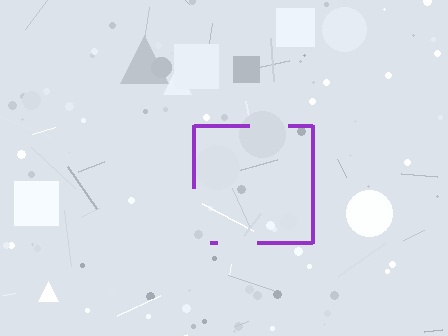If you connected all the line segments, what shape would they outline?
They would outline a square.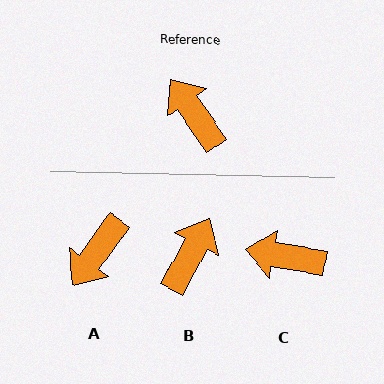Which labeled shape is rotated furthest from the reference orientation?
A, about 109 degrees away.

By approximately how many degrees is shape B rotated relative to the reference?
Approximately 63 degrees clockwise.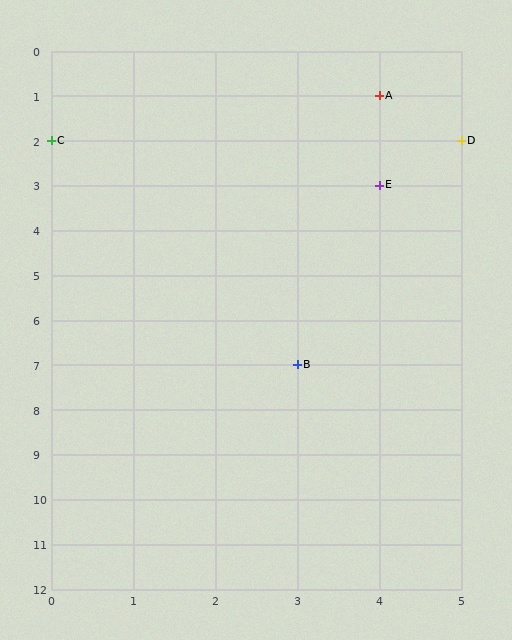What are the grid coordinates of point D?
Point D is at grid coordinates (5, 2).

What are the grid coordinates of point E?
Point E is at grid coordinates (4, 3).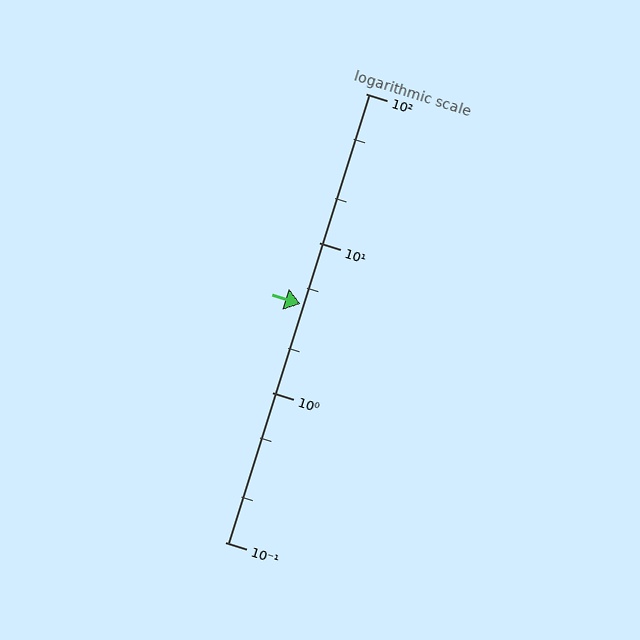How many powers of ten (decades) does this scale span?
The scale spans 3 decades, from 0.1 to 100.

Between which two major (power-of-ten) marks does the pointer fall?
The pointer is between 1 and 10.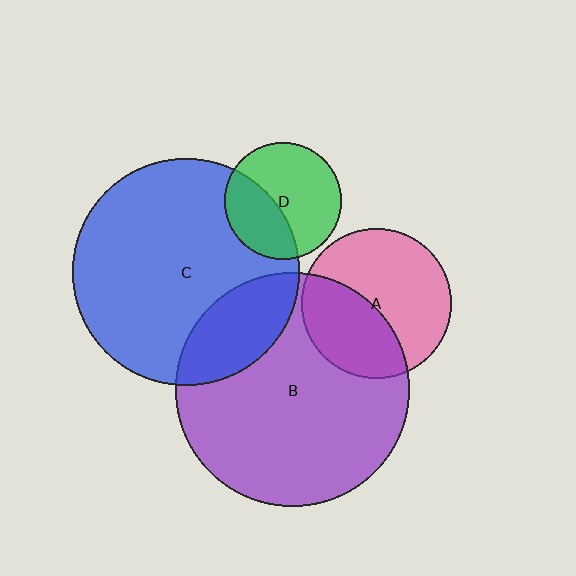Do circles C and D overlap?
Yes.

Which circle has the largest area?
Circle B (purple).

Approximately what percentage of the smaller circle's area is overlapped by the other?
Approximately 35%.